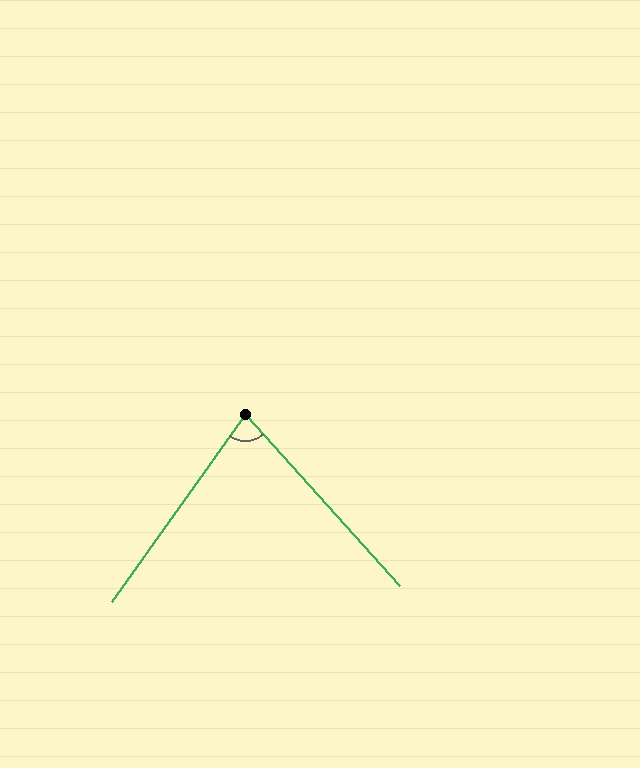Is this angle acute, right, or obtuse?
It is acute.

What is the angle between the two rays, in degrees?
Approximately 78 degrees.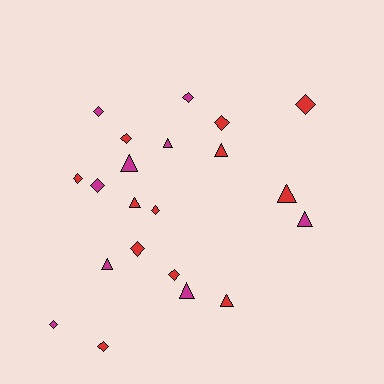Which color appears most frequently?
Red, with 12 objects.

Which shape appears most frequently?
Diamond, with 12 objects.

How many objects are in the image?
There are 21 objects.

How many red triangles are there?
There are 4 red triangles.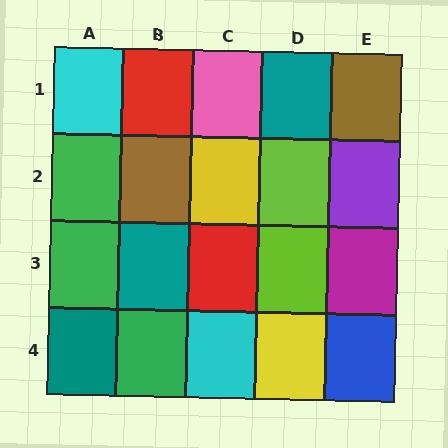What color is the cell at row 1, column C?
Pink.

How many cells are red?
2 cells are red.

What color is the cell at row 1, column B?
Red.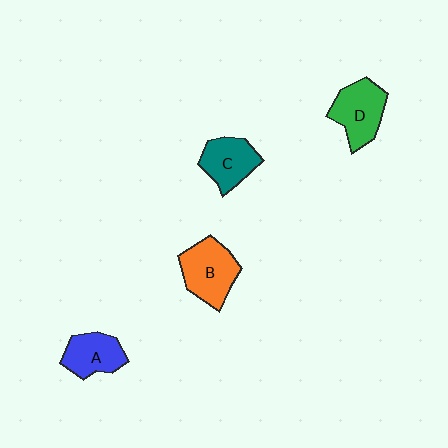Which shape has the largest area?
Shape B (orange).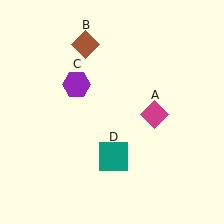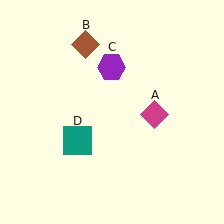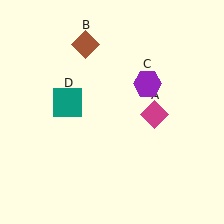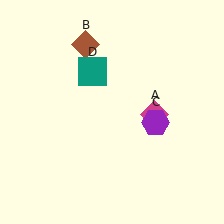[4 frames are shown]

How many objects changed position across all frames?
2 objects changed position: purple hexagon (object C), teal square (object D).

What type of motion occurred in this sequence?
The purple hexagon (object C), teal square (object D) rotated clockwise around the center of the scene.